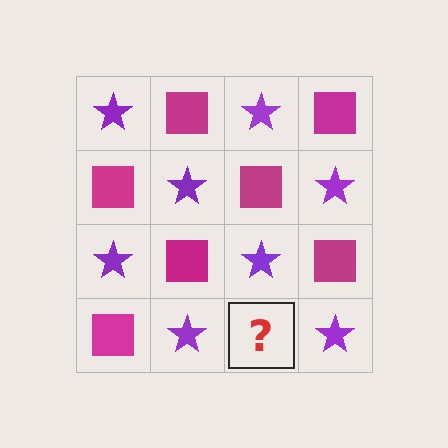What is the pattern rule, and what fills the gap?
The rule is that it alternates purple star and magenta square in a checkerboard pattern. The gap should be filled with a magenta square.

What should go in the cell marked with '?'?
The missing cell should contain a magenta square.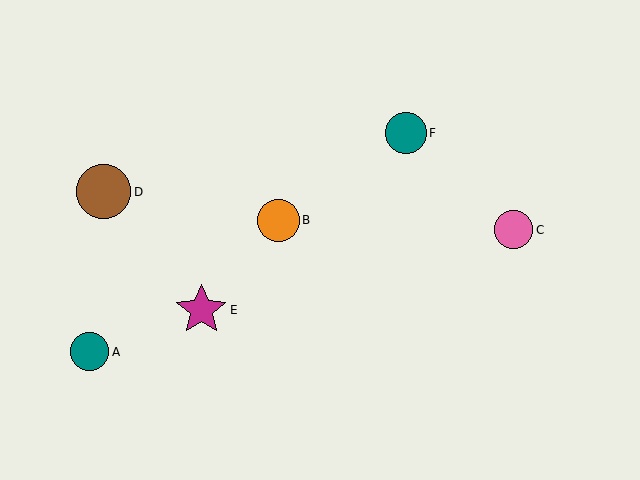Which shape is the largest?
The brown circle (labeled D) is the largest.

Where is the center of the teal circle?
The center of the teal circle is at (90, 352).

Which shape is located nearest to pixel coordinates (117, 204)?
The brown circle (labeled D) at (104, 192) is nearest to that location.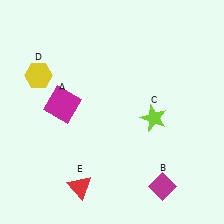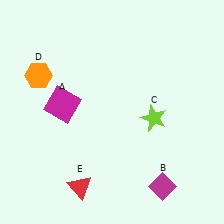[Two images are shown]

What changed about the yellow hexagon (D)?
In Image 1, D is yellow. In Image 2, it changed to orange.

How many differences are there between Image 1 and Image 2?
There is 1 difference between the two images.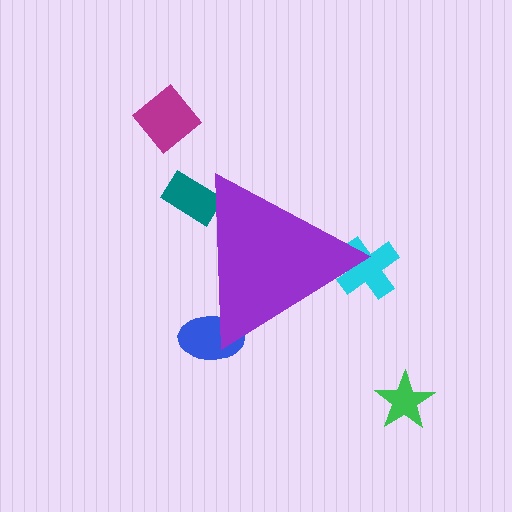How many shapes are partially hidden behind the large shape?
3 shapes are partially hidden.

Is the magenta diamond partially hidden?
No, the magenta diamond is fully visible.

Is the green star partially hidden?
No, the green star is fully visible.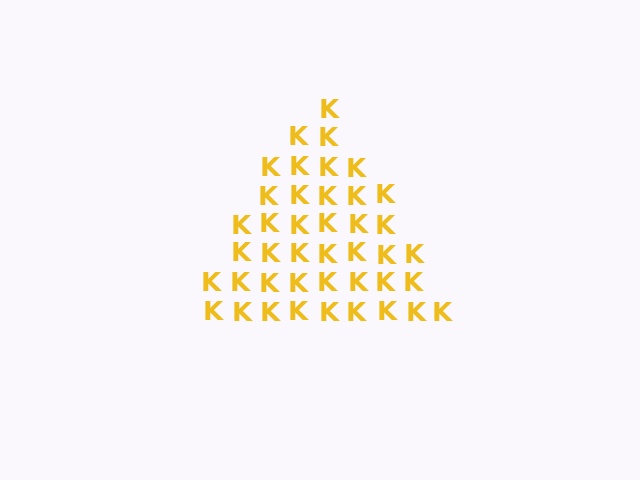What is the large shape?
The large shape is a triangle.